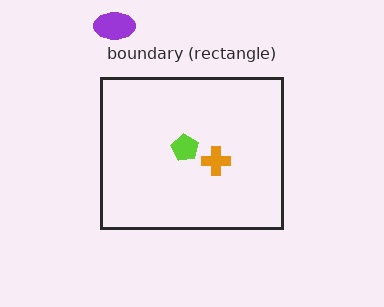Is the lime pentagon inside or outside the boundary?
Inside.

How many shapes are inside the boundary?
2 inside, 1 outside.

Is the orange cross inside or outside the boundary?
Inside.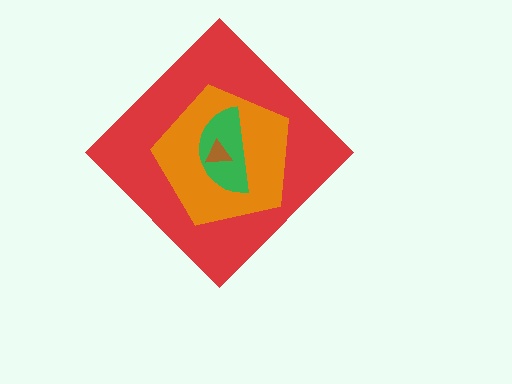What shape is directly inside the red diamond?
The orange pentagon.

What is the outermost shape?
The red diamond.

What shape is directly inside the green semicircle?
The brown triangle.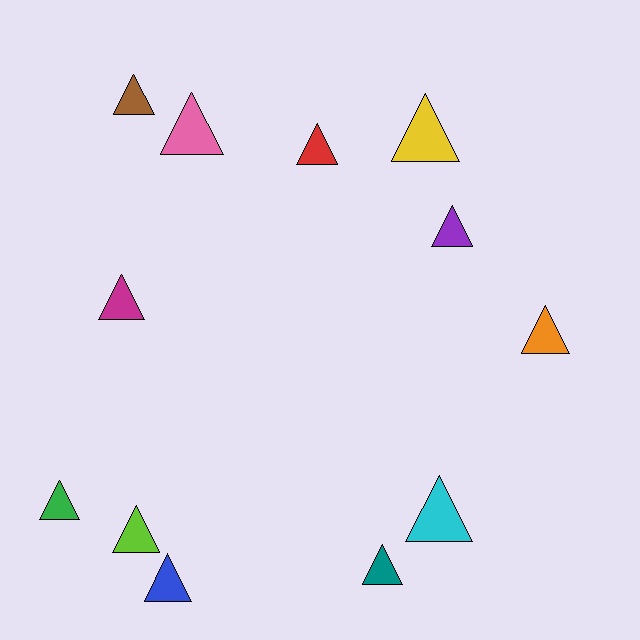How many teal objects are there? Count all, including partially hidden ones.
There is 1 teal object.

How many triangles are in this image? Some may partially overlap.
There are 12 triangles.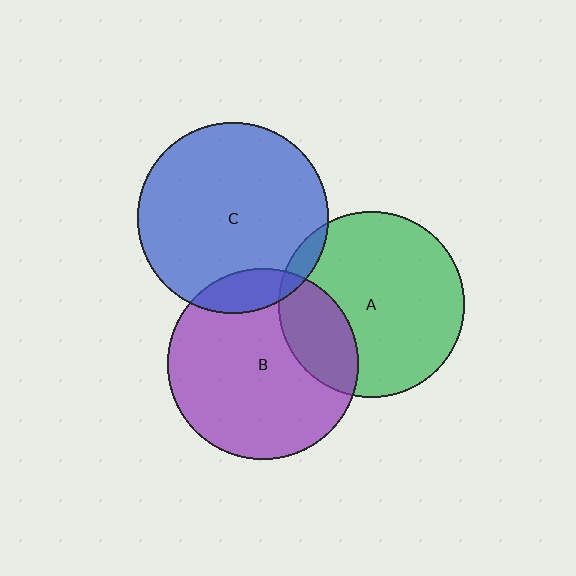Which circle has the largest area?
Circle B (purple).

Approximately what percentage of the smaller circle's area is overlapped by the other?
Approximately 10%.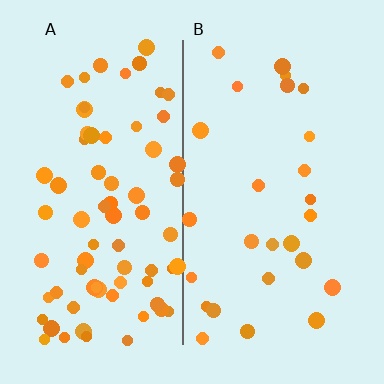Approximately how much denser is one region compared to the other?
Approximately 2.7× — region A over region B.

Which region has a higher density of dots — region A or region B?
A (the left).